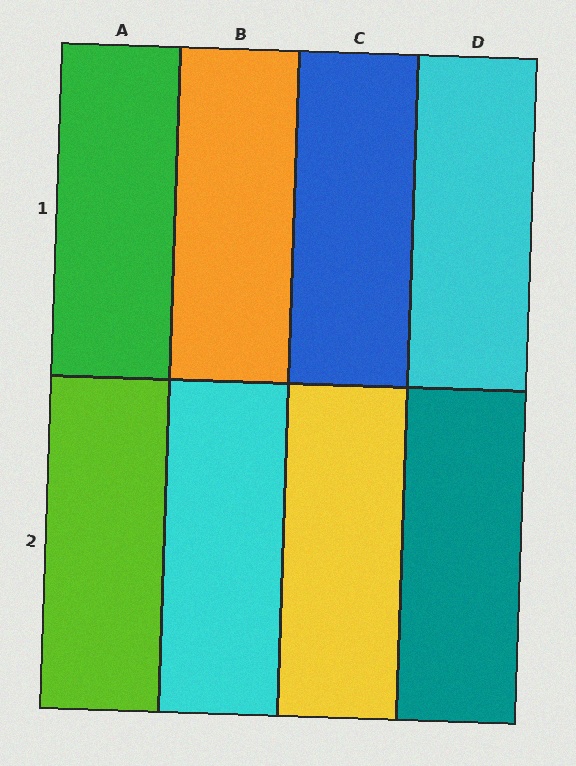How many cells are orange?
1 cell is orange.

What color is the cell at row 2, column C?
Yellow.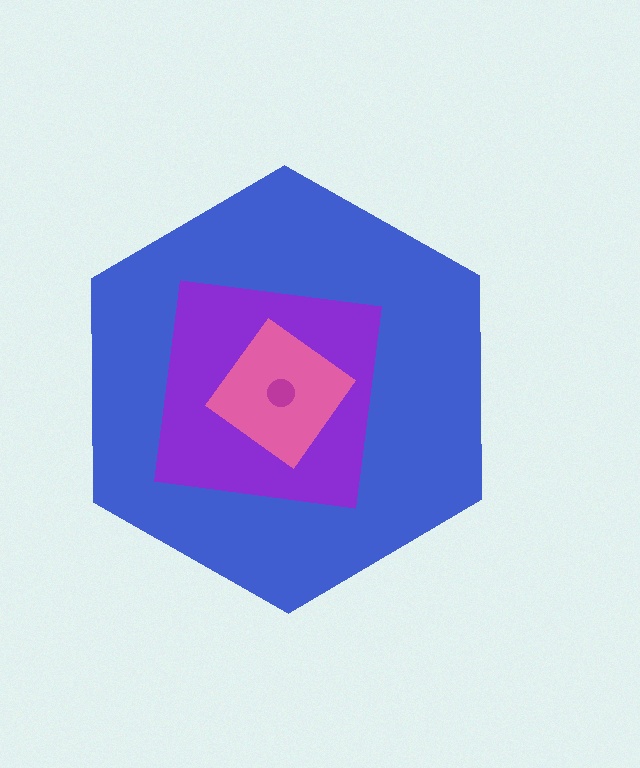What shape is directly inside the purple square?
The pink diamond.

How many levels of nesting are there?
4.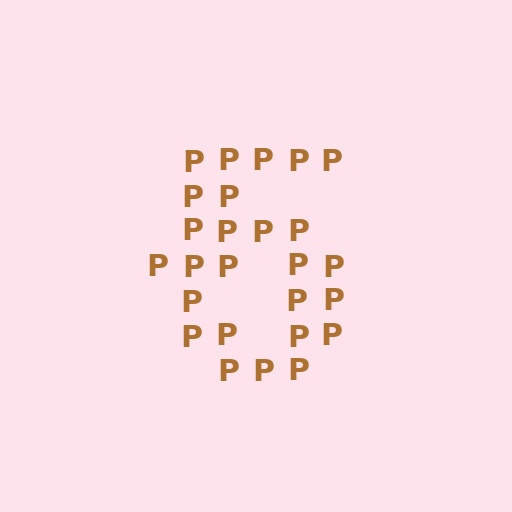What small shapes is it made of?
It is made of small letter P's.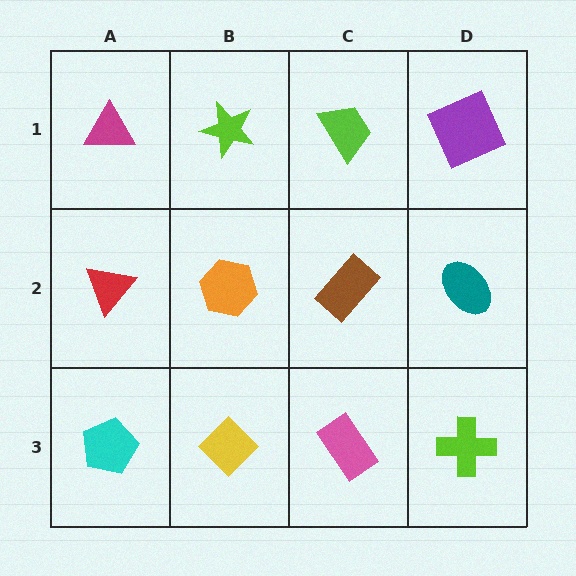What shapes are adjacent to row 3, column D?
A teal ellipse (row 2, column D), a pink rectangle (row 3, column C).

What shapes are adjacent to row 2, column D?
A purple square (row 1, column D), a lime cross (row 3, column D), a brown rectangle (row 2, column C).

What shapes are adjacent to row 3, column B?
An orange hexagon (row 2, column B), a cyan pentagon (row 3, column A), a pink rectangle (row 3, column C).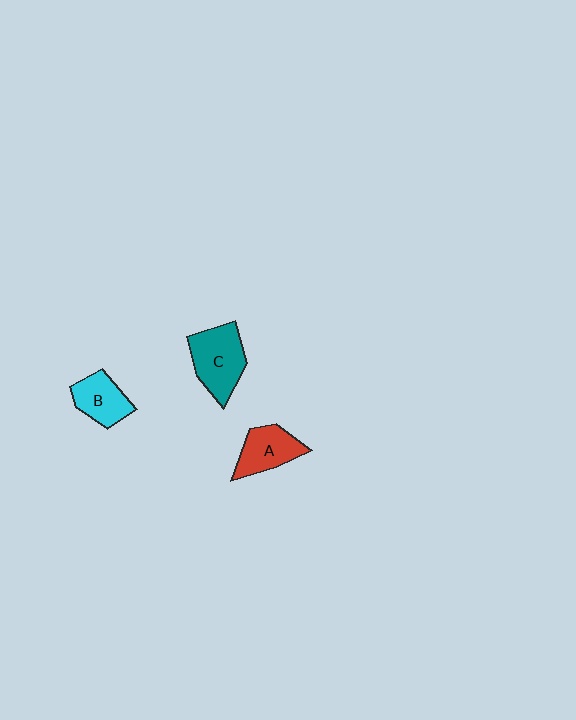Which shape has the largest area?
Shape C (teal).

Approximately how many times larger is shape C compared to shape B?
Approximately 1.4 times.